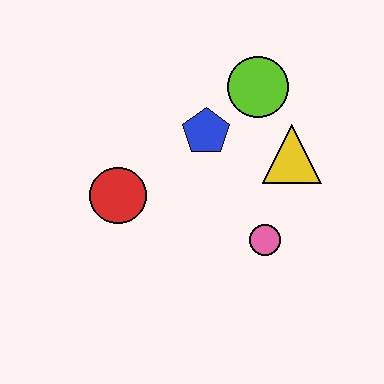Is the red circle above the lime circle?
No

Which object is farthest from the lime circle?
The red circle is farthest from the lime circle.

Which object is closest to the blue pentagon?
The lime circle is closest to the blue pentagon.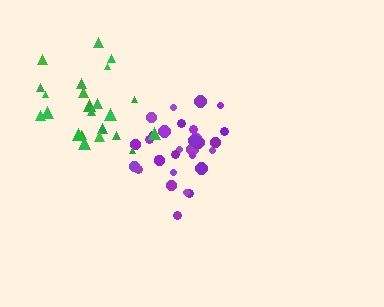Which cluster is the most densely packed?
Purple.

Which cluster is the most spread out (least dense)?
Green.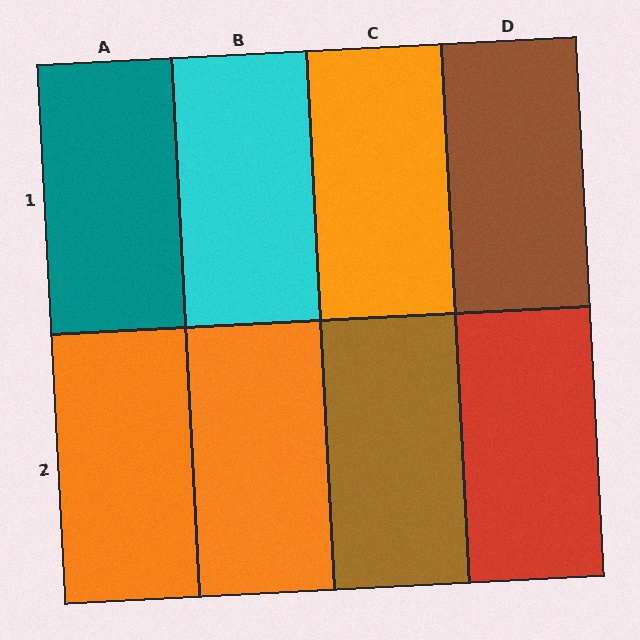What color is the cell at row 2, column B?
Orange.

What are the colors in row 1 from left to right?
Teal, cyan, orange, brown.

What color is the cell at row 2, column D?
Red.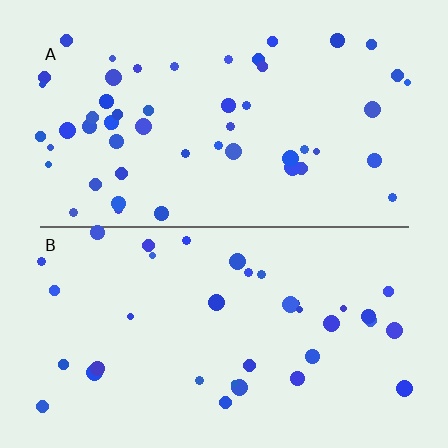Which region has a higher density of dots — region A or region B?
A (the top).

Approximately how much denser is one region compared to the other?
Approximately 1.5× — region A over region B.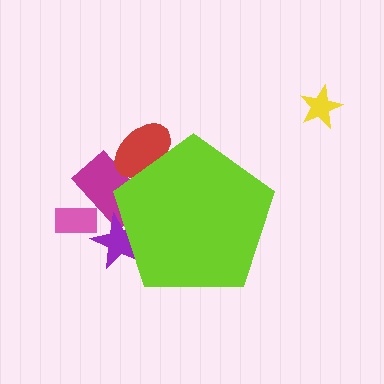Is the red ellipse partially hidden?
Yes, the red ellipse is partially hidden behind the lime pentagon.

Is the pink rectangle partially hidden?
No, the pink rectangle is fully visible.